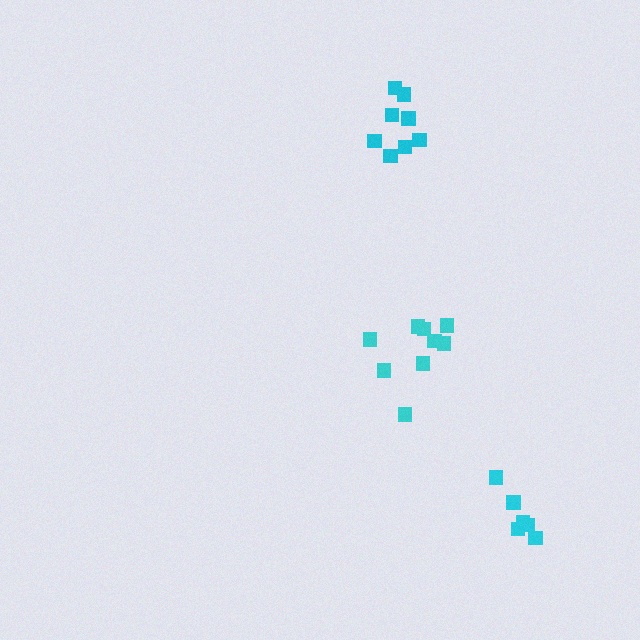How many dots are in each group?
Group 1: 8 dots, Group 2: 9 dots, Group 3: 6 dots (23 total).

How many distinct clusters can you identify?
There are 3 distinct clusters.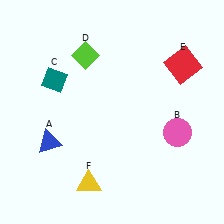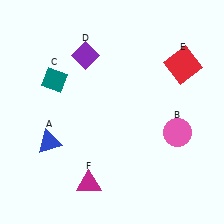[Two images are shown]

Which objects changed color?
D changed from lime to purple. F changed from yellow to magenta.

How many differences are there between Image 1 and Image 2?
There are 2 differences between the two images.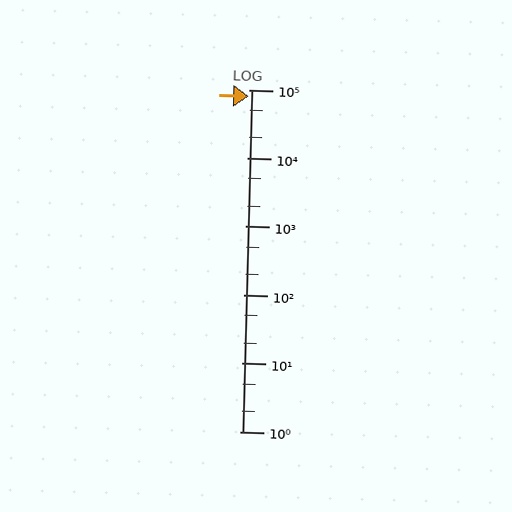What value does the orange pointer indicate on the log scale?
The pointer indicates approximately 80000.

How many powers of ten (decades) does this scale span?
The scale spans 5 decades, from 1 to 100000.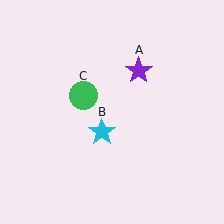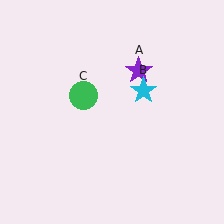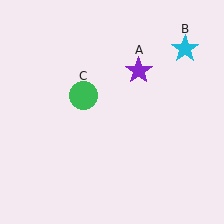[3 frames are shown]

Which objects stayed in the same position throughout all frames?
Purple star (object A) and green circle (object C) remained stationary.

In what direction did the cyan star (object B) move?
The cyan star (object B) moved up and to the right.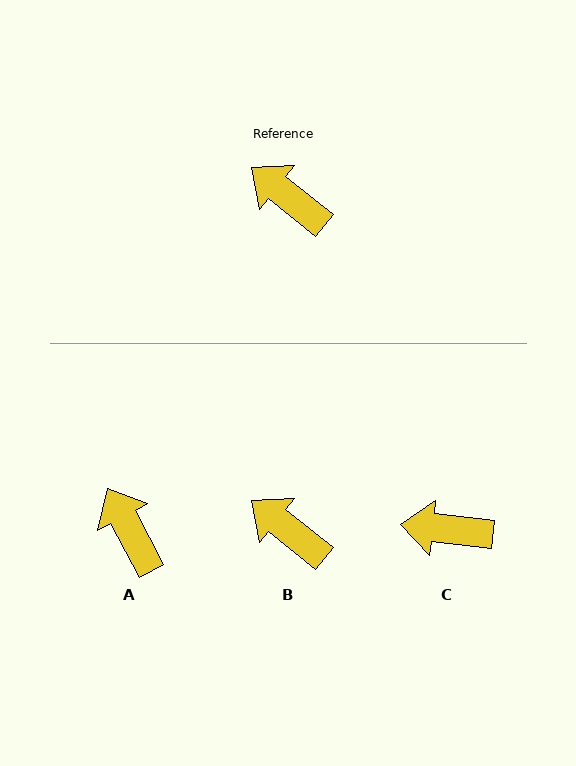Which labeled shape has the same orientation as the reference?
B.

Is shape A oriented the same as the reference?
No, it is off by about 23 degrees.